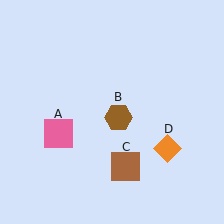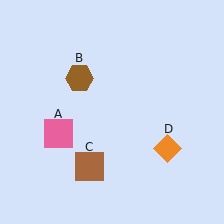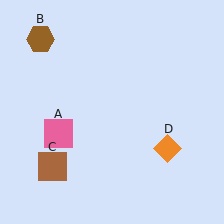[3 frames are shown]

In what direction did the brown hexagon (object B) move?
The brown hexagon (object B) moved up and to the left.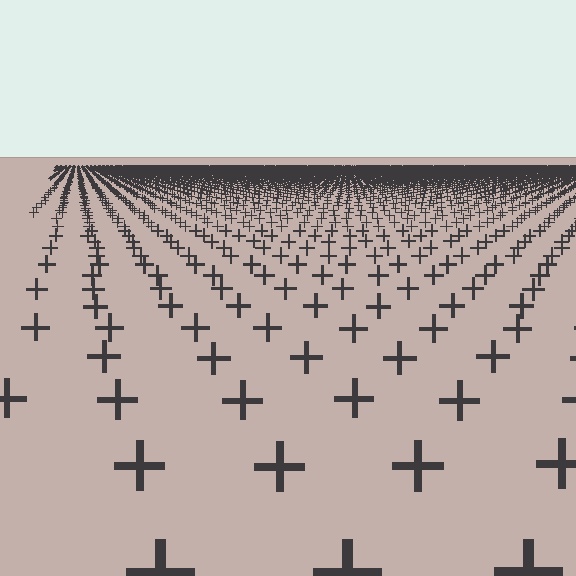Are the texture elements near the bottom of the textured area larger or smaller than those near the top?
Larger. Near the bottom, elements are closer to the viewer and appear at a bigger on-screen size.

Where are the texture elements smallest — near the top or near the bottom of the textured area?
Near the top.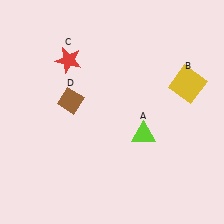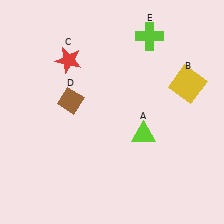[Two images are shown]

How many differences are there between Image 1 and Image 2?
There is 1 difference between the two images.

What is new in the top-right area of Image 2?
A lime cross (E) was added in the top-right area of Image 2.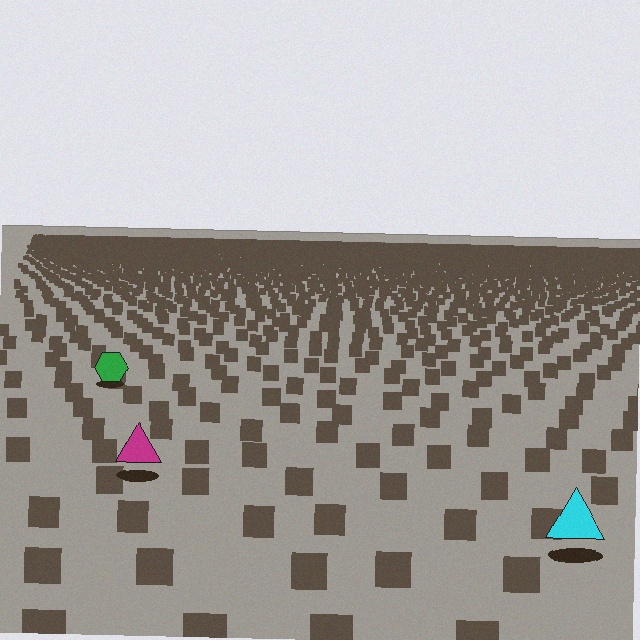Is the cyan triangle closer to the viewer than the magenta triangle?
Yes. The cyan triangle is closer — you can tell from the texture gradient: the ground texture is coarser near it.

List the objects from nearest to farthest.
From nearest to farthest: the cyan triangle, the magenta triangle, the green hexagon.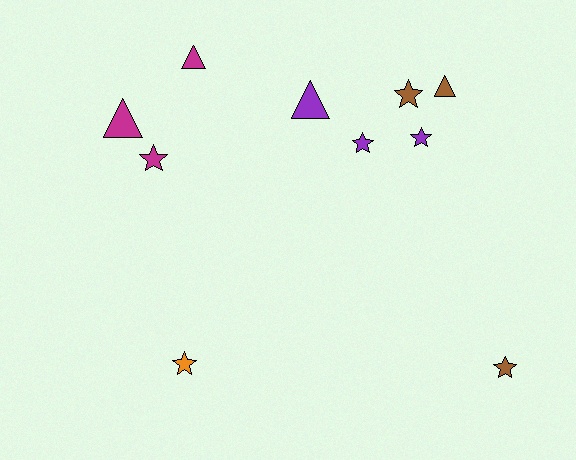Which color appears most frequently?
Magenta, with 3 objects.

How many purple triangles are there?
There is 1 purple triangle.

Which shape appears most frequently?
Star, with 6 objects.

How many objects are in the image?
There are 10 objects.